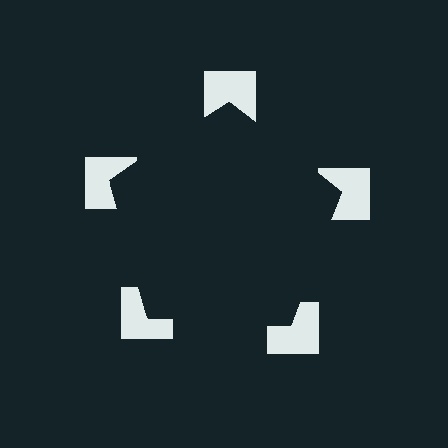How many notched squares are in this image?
There are 5 — one at each vertex of the illusory pentagon.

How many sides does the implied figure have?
5 sides.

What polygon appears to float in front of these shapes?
An illusory pentagon — its edges are inferred from the aligned wedge cuts in the notched squares, not physically drawn.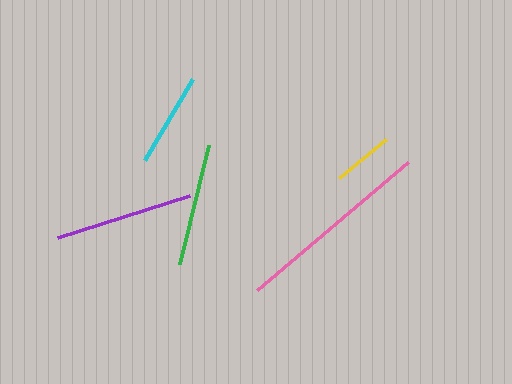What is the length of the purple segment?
The purple segment is approximately 138 pixels long.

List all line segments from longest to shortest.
From longest to shortest: pink, purple, green, cyan, yellow.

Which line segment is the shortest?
The yellow line is the shortest at approximately 62 pixels.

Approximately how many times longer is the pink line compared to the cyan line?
The pink line is approximately 2.1 times the length of the cyan line.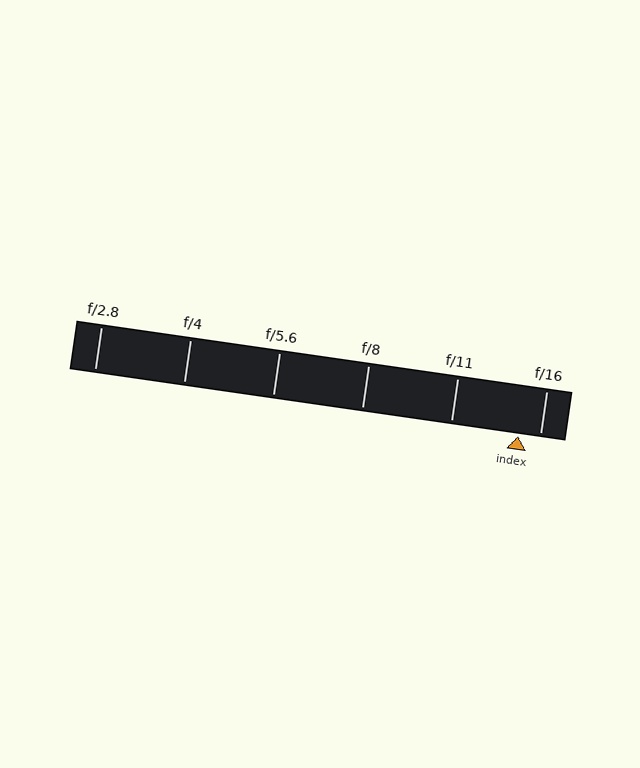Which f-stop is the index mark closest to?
The index mark is closest to f/16.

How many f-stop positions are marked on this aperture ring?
There are 6 f-stop positions marked.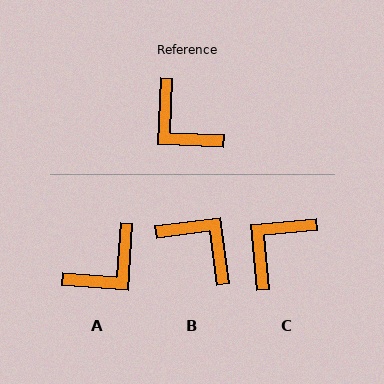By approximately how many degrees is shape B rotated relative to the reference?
Approximately 170 degrees clockwise.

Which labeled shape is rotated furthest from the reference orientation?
B, about 170 degrees away.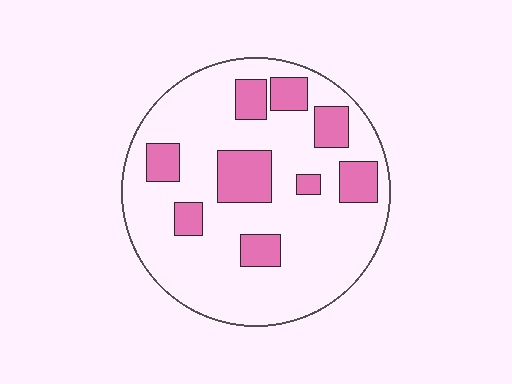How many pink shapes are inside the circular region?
9.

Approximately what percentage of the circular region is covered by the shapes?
Approximately 20%.